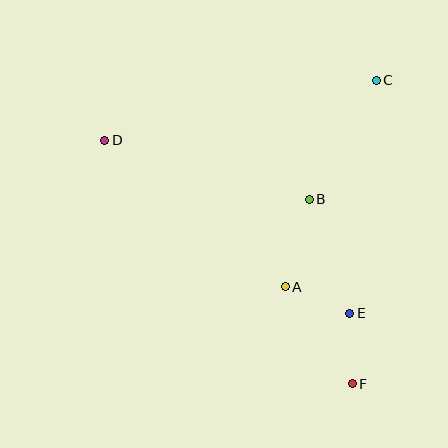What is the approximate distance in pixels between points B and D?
The distance between B and D is approximately 213 pixels.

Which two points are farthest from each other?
Points D and F are farthest from each other.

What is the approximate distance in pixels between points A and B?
The distance between A and B is approximately 91 pixels.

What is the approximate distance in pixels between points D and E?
The distance between D and E is approximately 300 pixels.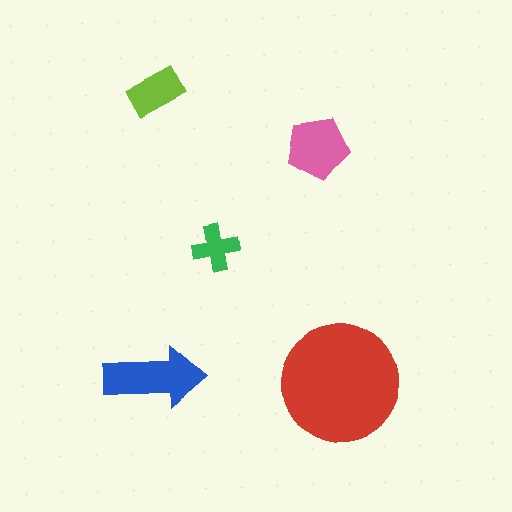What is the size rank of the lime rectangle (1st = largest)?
4th.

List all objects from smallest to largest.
The green cross, the lime rectangle, the pink pentagon, the blue arrow, the red circle.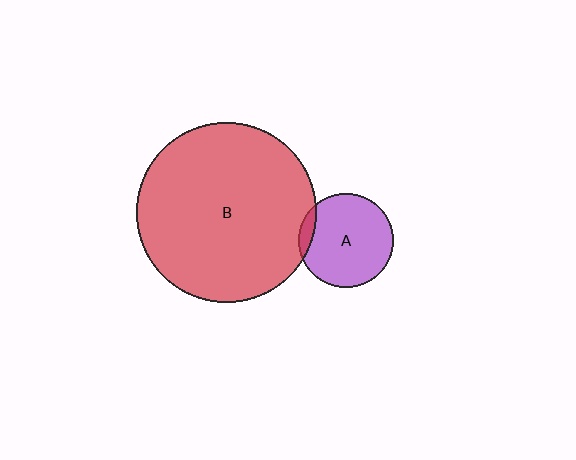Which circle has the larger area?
Circle B (red).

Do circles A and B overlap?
Yes.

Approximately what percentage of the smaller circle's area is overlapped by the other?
Approximately 10%.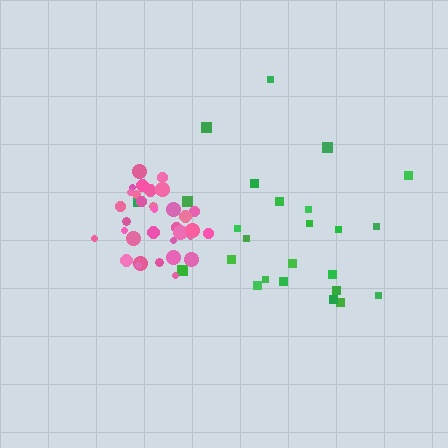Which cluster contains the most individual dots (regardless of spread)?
Pink (33).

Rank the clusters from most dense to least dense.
pink, green.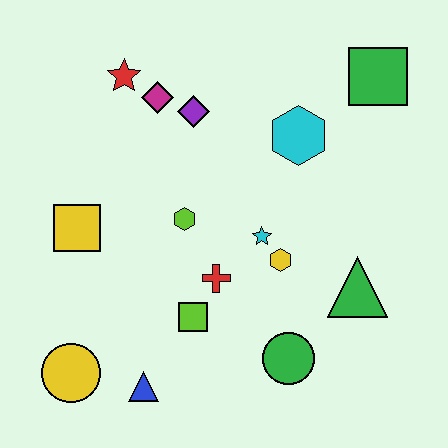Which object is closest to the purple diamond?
The magenta diamond is closest to the purple diamond.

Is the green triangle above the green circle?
Yes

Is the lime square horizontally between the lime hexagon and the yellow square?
No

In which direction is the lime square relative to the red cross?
The lime square is below the red cross.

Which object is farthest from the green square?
The yellow circle is farthest from the green square.